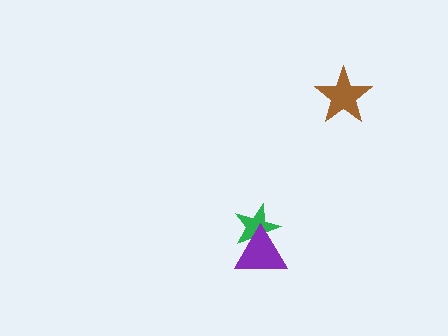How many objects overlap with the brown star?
0 objects overlap with the brown star.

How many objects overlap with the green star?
1 object overlaps with the green star.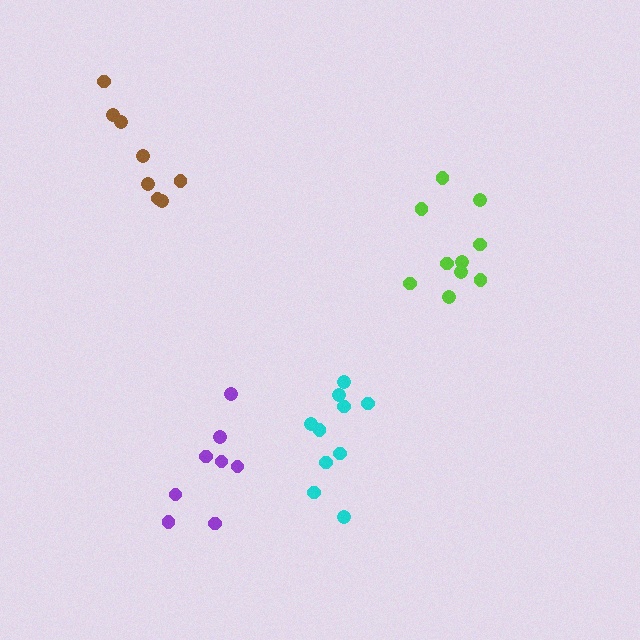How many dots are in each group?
Group 1: 10 dots, Group 2: 8 dots, Group 3: 10 dots, Group 4: 8 dots (36 total).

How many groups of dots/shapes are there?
There are 4 groups.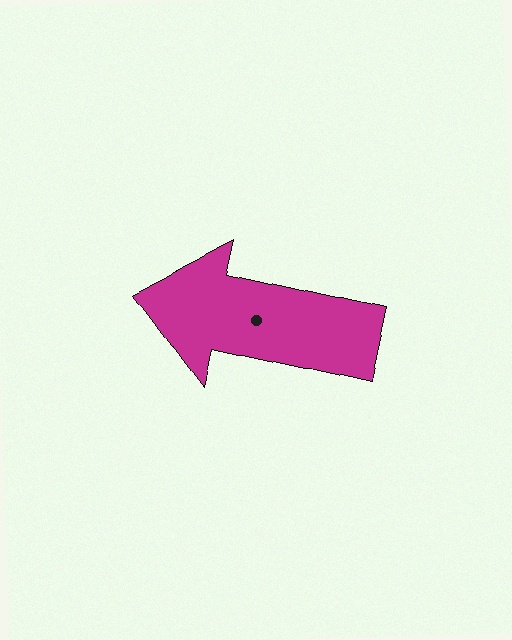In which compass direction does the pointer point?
West.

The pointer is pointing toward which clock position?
Roughly 9 o'clock.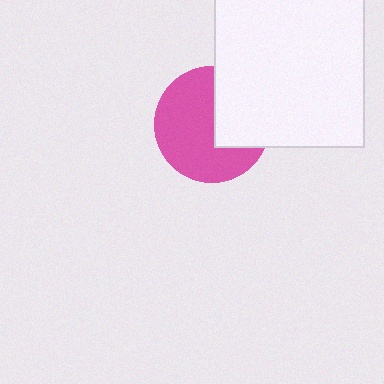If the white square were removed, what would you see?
You would see the complete pink circle.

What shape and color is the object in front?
The object in front is a white square.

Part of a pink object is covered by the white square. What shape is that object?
It is a circle.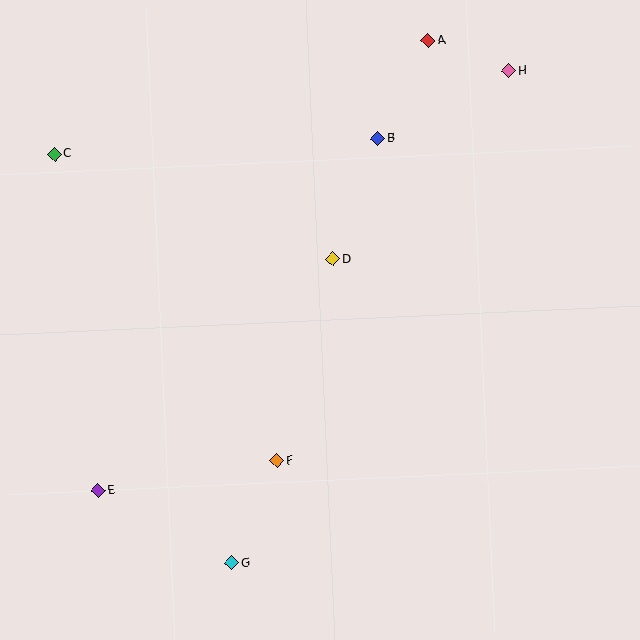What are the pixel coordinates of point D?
Point D is at (333, 259).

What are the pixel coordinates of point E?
Point E is at (98, 490).